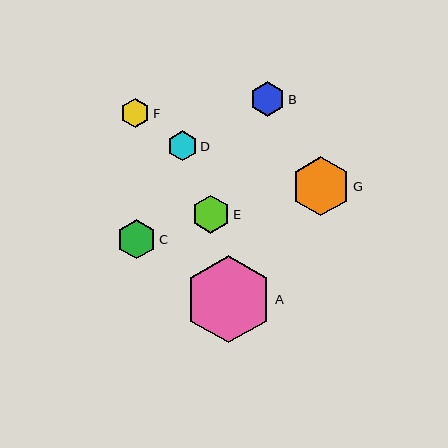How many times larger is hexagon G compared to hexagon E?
Hexagon G is approximately 1.5 times the size of hexagon E.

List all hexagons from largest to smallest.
From largest to smallest: A, G, C, E, B, D, F.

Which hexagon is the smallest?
Hexagon F is the smallest with a size of approximately 29 pixels.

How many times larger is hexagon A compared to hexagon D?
Hexagon A is approximately 2.9 times the size of hexagon D.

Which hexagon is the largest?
Hexagon A is the largest with a size of approximately 87 pixels.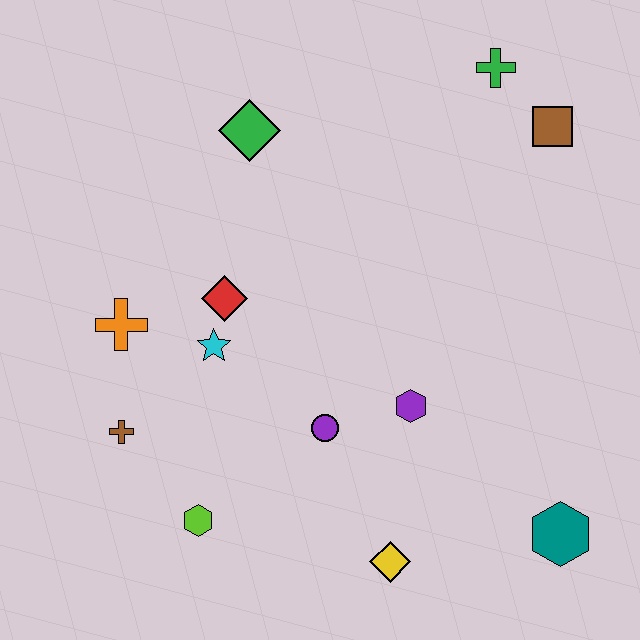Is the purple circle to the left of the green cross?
Yes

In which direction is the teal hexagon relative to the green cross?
The teal hexagon is below the green cross.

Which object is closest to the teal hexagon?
The yellow diamond is closest to the teal hexagon.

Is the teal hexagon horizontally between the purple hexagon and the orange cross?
No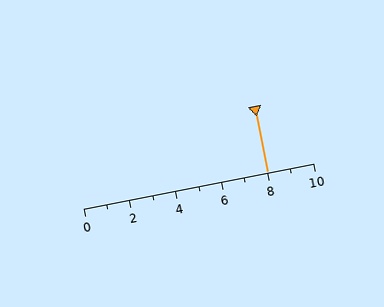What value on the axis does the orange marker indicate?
The marker indicates approximately 8.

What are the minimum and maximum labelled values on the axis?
The axis runs from 0 to 10.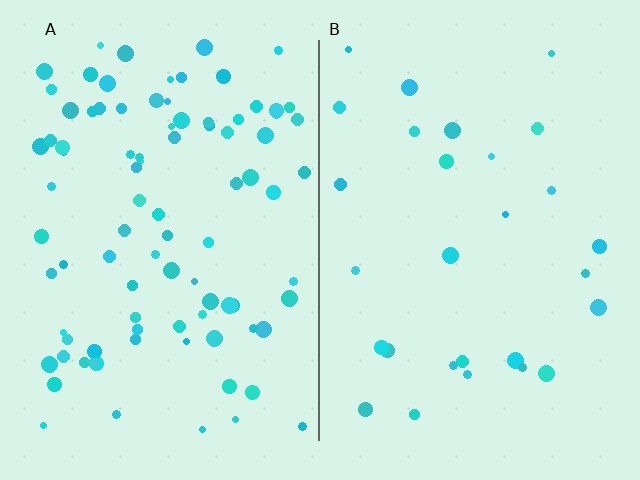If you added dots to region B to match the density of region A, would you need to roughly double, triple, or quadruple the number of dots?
Approximately triple.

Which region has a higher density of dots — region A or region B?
A (the left).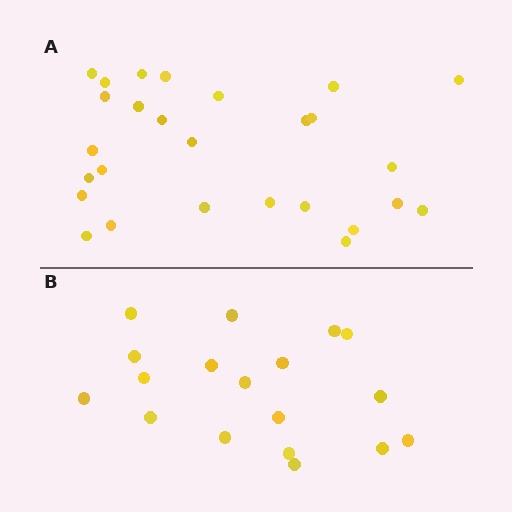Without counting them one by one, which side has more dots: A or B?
Region A (the top region) has more dots.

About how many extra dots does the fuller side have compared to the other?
Region A has roughly 8 or so more dots than region B.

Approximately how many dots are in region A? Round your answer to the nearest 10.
About 30 dots. (The exact count is 27, which rounds to 30.)